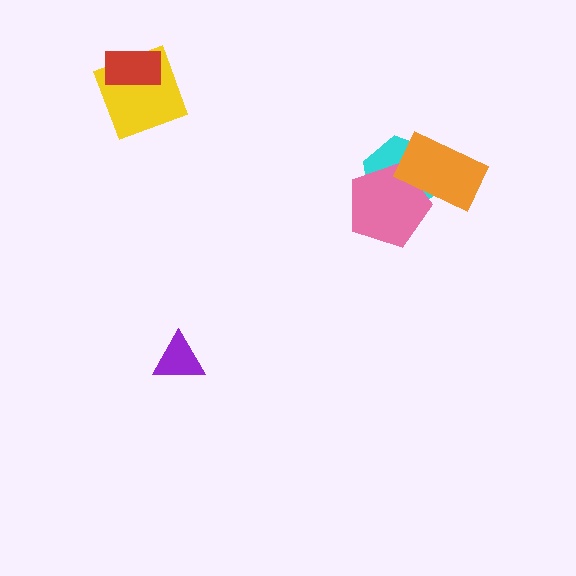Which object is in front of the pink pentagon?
The orange rectangle is in front of the pink pentagon.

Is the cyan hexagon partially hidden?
Yes, it is partially covered by another shape.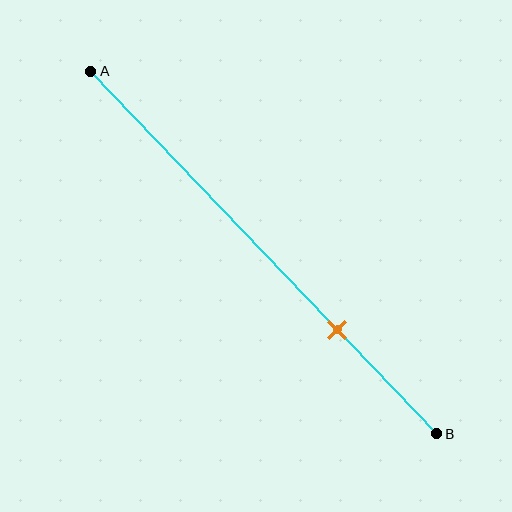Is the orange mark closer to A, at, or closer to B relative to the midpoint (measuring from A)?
The orange mark is closer to point B than the midpoint of segment AB.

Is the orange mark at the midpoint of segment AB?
No, the mark is at about 70% from A, not at the 50% midpoint.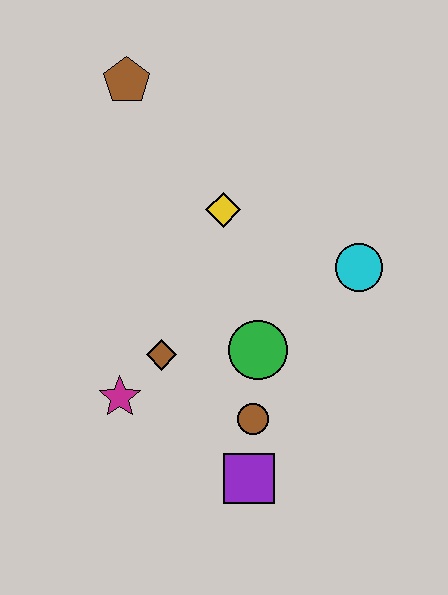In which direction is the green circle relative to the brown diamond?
The green circle is to the right of the brown diamond.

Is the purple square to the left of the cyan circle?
Yes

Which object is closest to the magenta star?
The brown diamond is closest to the magenta star.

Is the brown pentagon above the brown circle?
Yes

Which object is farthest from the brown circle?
The brown pentagon is farthest from the brown circle.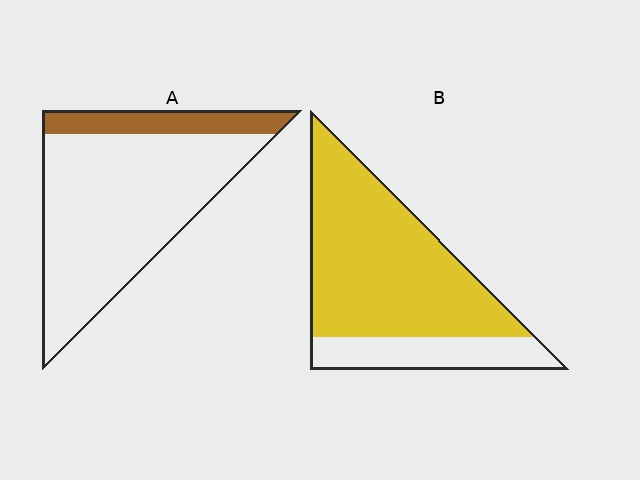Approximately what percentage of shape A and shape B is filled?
A is approximately 20% and B is approximately 75%.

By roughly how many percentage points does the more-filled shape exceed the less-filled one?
By roughly 60 percentage points (B over A).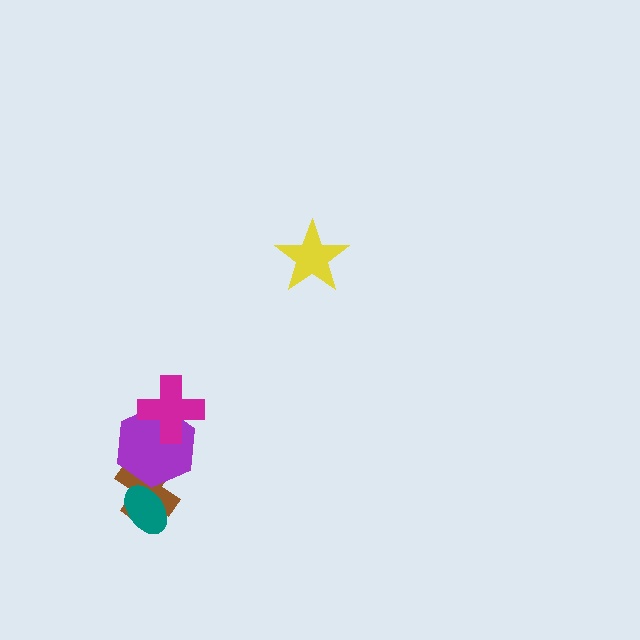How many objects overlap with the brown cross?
2 objects overlap with the brown cross.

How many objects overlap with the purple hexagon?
2 objects overlap with the purple hexagon.